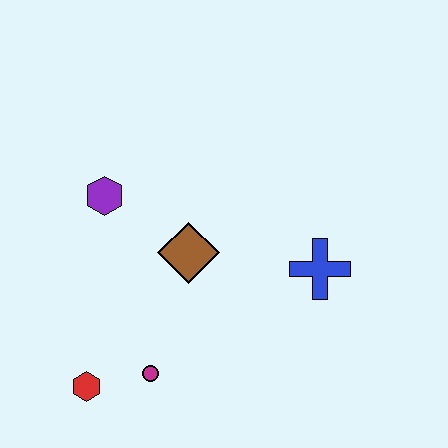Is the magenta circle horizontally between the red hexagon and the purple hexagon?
No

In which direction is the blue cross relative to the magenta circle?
The blue cross is to the right of the magenta circle.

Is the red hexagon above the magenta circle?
No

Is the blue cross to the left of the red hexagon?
No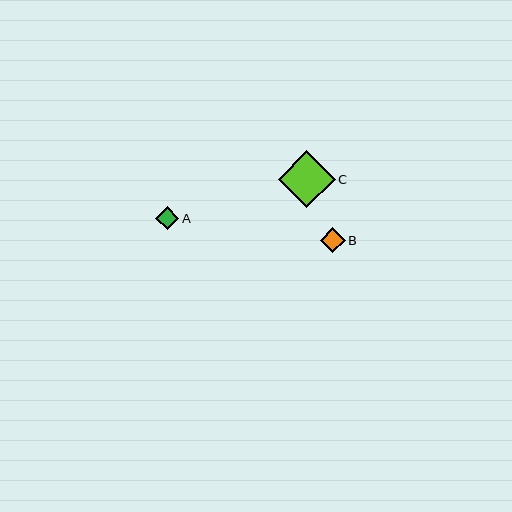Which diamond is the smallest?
Diamond A is the smallest with a size of approximately 23 pixels.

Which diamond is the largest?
Diamond C is the largest with a size of approximately 57 pixels.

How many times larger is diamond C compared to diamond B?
Diamond C is approximately 2.3 times the size of diamond B.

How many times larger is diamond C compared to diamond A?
Diamond C is approximately 2.5 times the size of diamond A.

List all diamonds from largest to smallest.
From largest to smallest: C, B, A.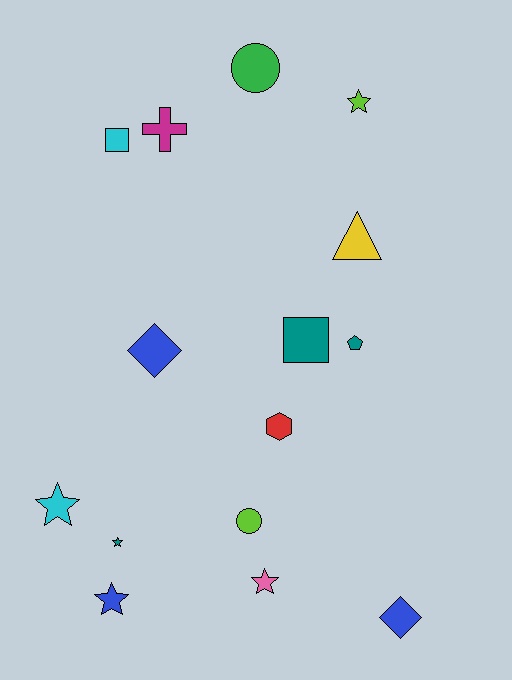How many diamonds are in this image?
There are 2 diamonds.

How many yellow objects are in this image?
There is 1 yellow object.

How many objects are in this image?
There are 15 objects.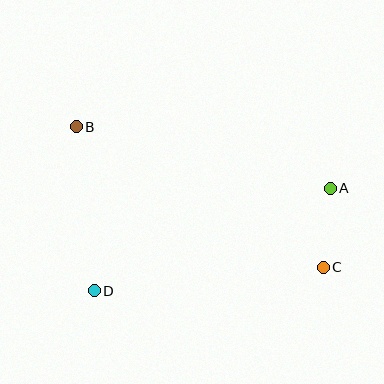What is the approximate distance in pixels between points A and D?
The distance between A and D is approximately 257 pixels.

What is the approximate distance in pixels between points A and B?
The distance between A and B is approximately 261 pixels.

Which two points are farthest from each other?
Points B and C are farthest from each other.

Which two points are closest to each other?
Points A and C are closest to each other.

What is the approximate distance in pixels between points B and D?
The distance between B and D is approximately 165 pixels.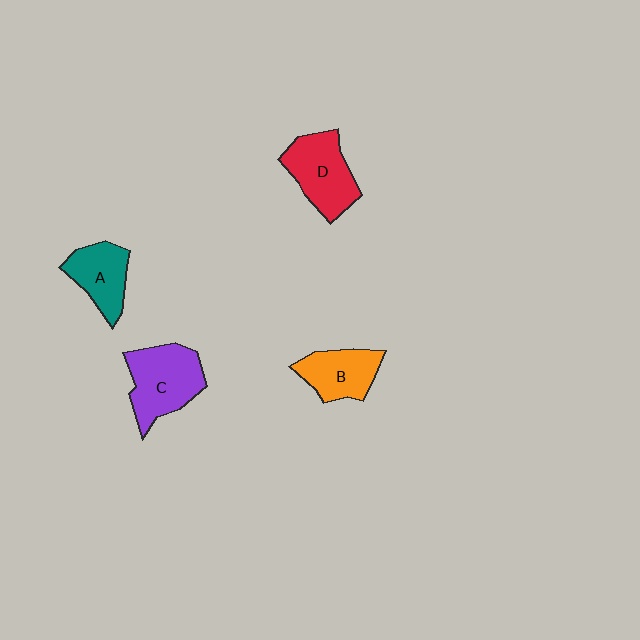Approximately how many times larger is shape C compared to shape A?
Approximately 1.4 times.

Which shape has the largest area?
Shape C (purple).